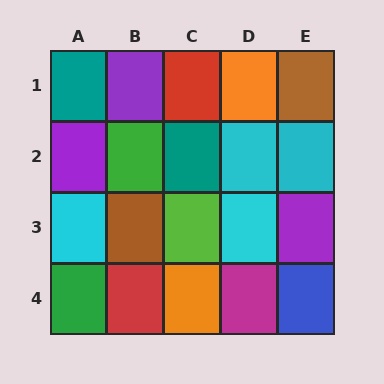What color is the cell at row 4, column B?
Red.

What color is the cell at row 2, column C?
Teal.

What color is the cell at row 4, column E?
Blue.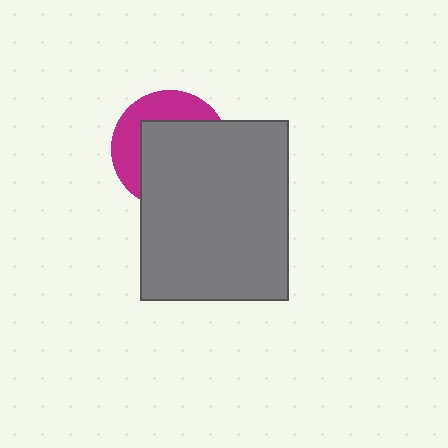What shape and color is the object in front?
The object in front is a gray rectangle.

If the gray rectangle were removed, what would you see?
You would see the complete magenta circle.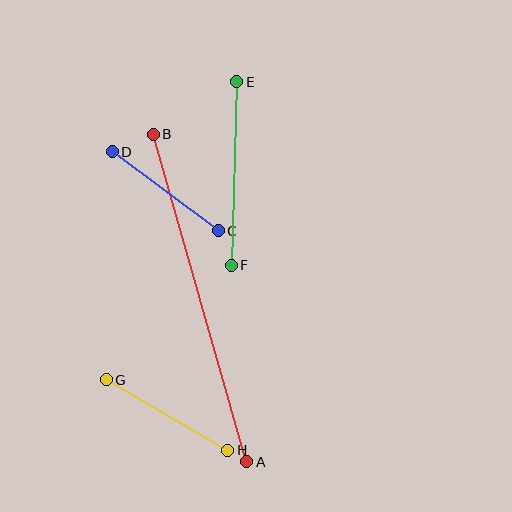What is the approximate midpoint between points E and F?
The midpoint is at approximately (234, 173) pixels.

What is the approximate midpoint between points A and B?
The midpoint is at approximately (200, 298) pixels.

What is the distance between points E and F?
The distance is approximately 183 pixels.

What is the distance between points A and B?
The distance is approximately 341 pixels.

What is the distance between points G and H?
The distance is approximately 141 pixels.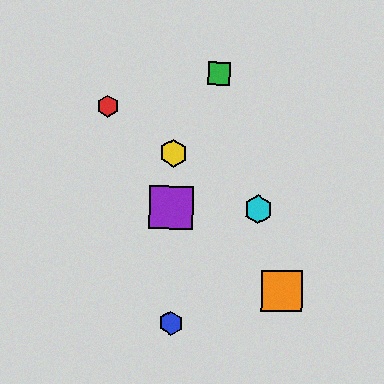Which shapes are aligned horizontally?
The purple square, the cyan hexagon are aligned horizontally.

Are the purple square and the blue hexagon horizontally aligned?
No, the purple square is at y≈208 and the blue hexagon is at y≈323.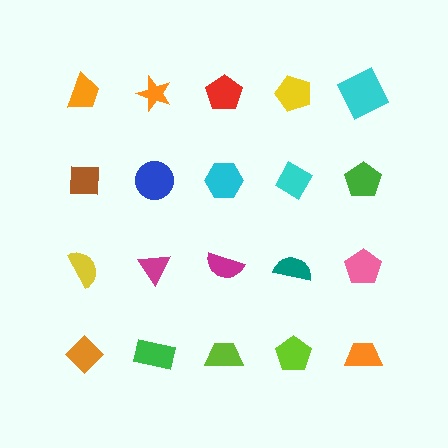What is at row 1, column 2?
An orange star.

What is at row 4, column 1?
An orange diamond.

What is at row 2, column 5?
A green pentagon.